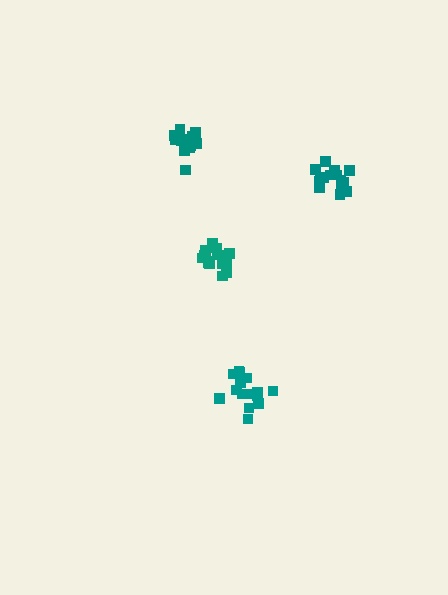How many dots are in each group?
Group 1: 15 dots, Group 2: 17 dots, Group 3: 16 dots, Group 4: 15 dots (63 total).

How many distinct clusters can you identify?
There are 4 distinct clusters.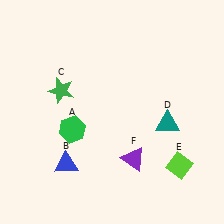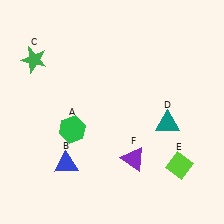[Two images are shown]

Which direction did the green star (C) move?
The green star (C) moved up.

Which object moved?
The green star (C) moved up.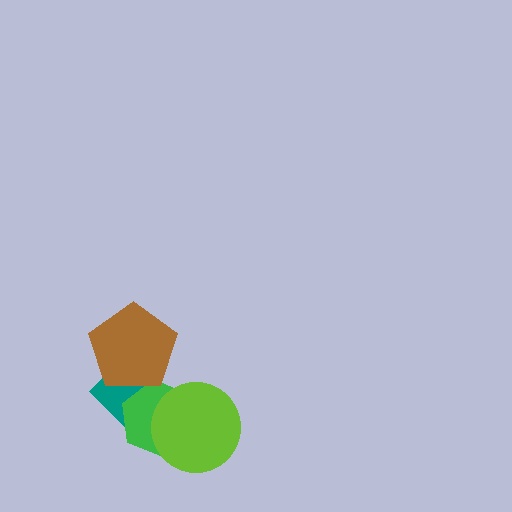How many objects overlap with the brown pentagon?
2 objects overlap with the brown pentagon.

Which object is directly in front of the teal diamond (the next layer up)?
The green hexagon is directly in front of the teal diamond.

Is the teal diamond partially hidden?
Yes, it is partially covered by another shape.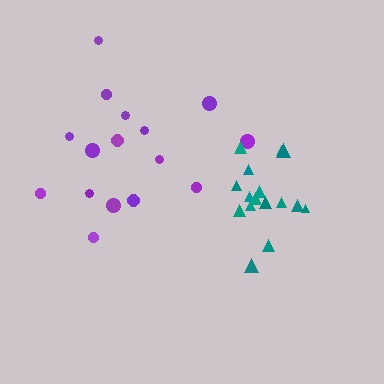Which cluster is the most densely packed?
Teal.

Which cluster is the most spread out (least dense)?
Purple.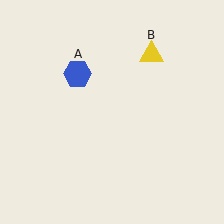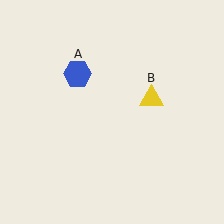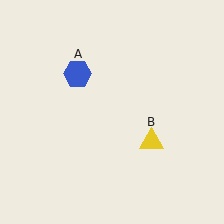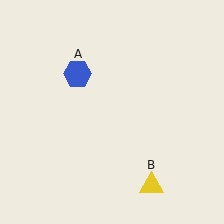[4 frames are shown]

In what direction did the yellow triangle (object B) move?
The yellow triangle (object B) moved down.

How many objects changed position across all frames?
1 object changed position: yellow triangle (object B).